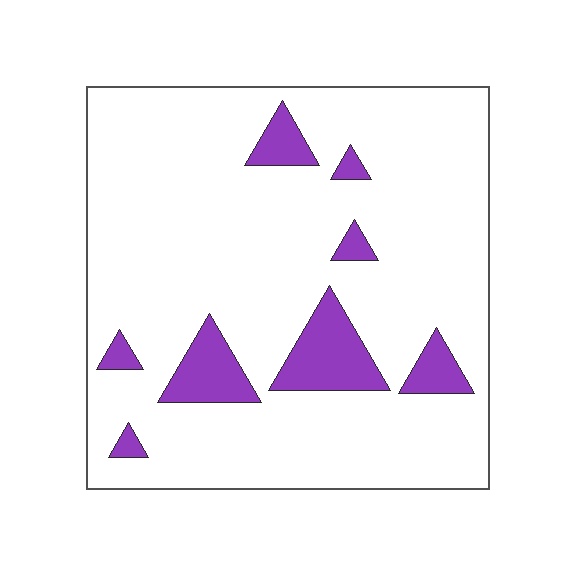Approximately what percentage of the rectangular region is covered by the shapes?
Approximately 10%.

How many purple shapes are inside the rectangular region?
8.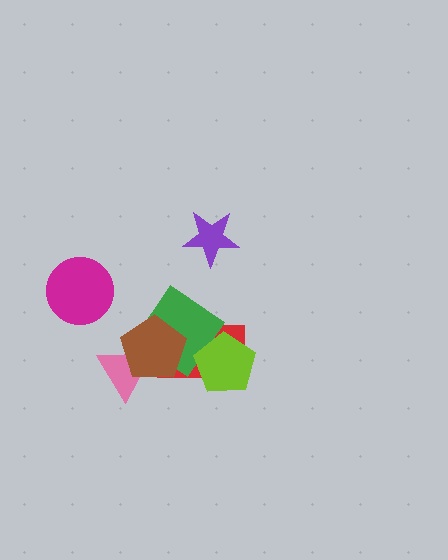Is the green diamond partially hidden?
Yes, it is partially covered by another shape.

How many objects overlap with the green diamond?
3 objects overlap with the green diamond.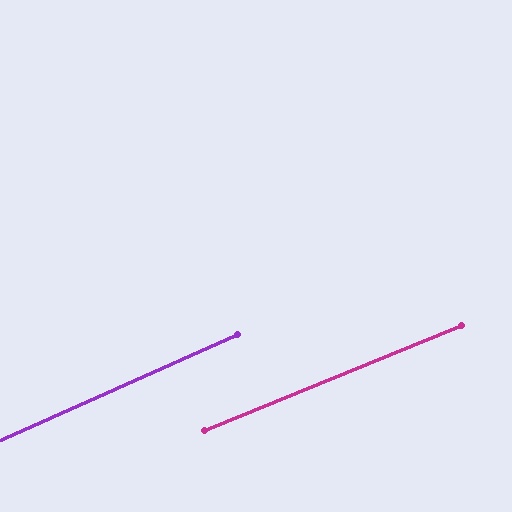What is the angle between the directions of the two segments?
Approximately 2 degrees.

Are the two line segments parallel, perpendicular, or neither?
Parallel — their directions differ by only 1.9°.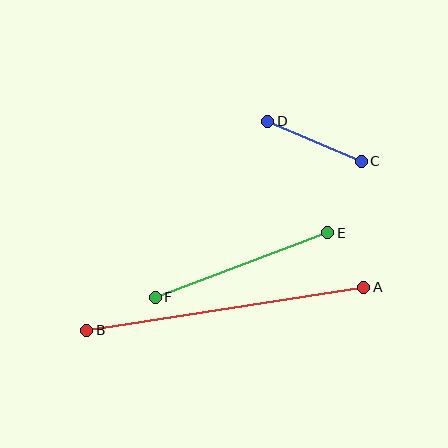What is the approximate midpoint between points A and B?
The midpoint is at approximately (225, 309) pixels.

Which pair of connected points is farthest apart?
Points A and B are farthest apart.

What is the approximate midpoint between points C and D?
The midpoint is at approximately (315, 141) pixels.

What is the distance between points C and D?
The distance is approximately 102 pixels.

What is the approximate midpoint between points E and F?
The midpoint is at approximately (242, 265) pixels.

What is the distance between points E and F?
The distance is approximately 184 pixels.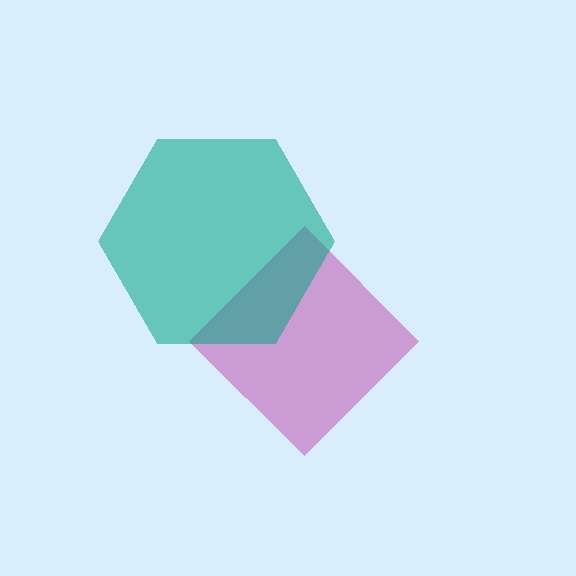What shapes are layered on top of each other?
The layered shapes are: a magenta diamond, a teal hexagon.